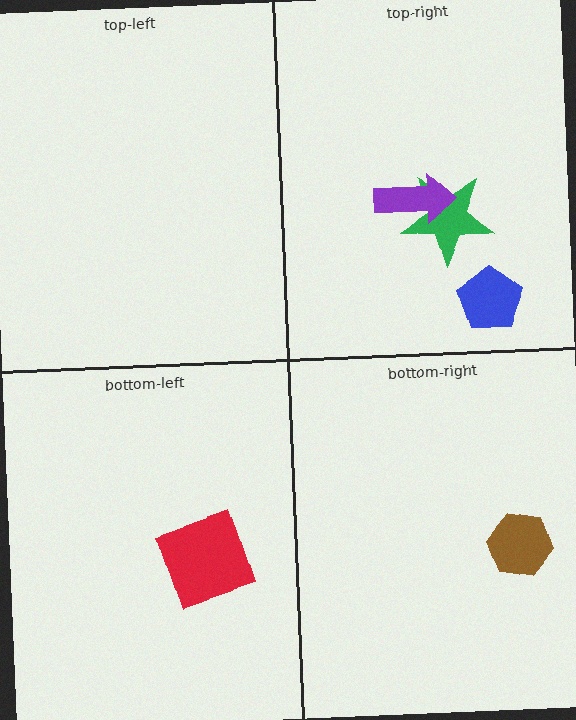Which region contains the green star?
The top-right region.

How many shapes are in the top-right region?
3.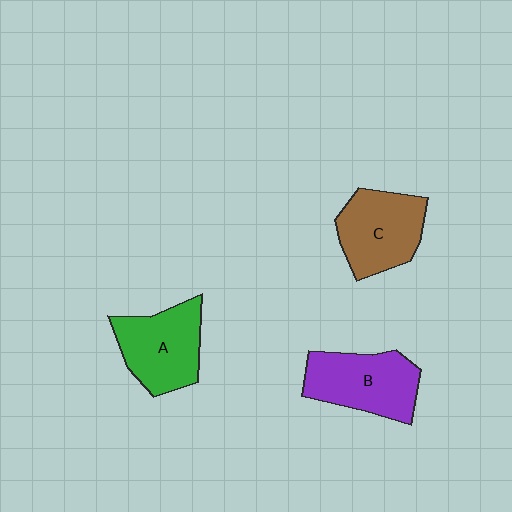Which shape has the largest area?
Shape B (purple).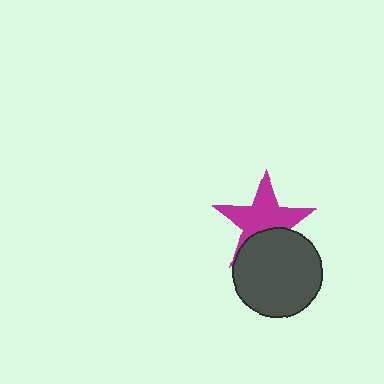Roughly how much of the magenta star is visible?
Most of it is visible (roughly 66%).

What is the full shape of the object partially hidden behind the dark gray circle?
The partially hidden object is a magenta star.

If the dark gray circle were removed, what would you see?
You would see the complete magenta star.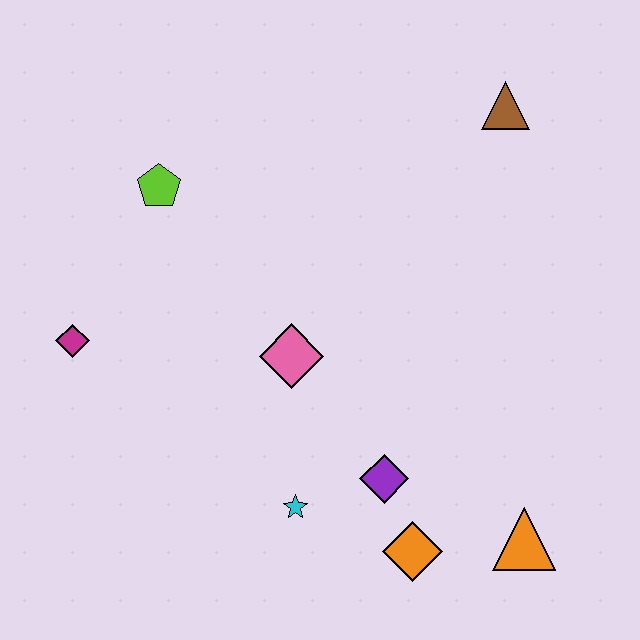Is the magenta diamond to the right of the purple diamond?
No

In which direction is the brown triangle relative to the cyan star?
The brown triangle is above the cyan star.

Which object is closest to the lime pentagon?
The magenta diamond is closest to the lime pentagon.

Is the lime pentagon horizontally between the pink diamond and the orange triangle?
No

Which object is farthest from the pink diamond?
The brown triangle is farthest from the pink diamond.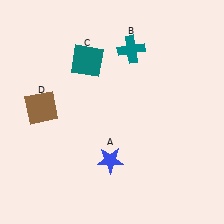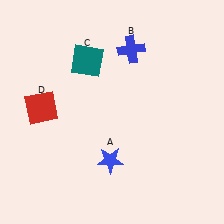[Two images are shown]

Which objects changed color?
B changed from teal to blue. D changed from brown to red.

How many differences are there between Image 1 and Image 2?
There are 2 differences between the two images.